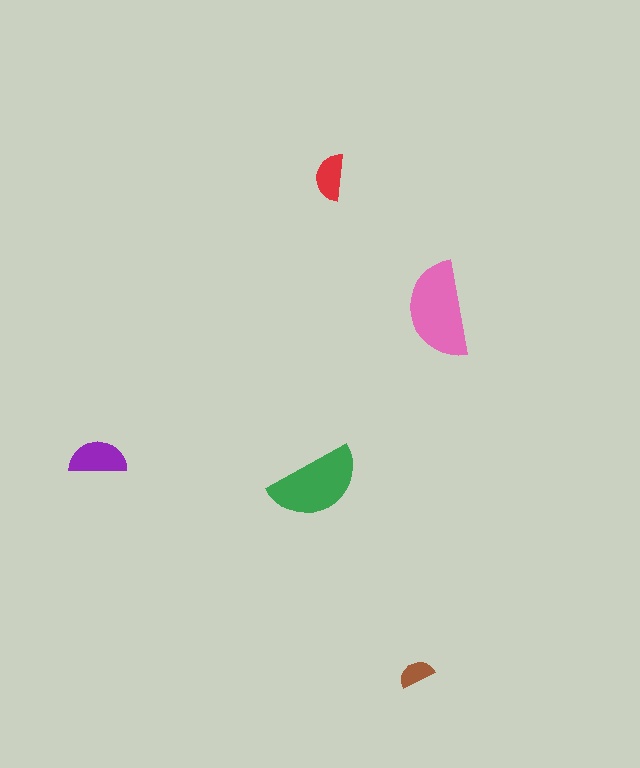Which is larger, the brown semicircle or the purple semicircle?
The purple one.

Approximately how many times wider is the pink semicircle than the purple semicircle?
About 1.5 times wider.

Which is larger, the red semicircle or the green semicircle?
The green one.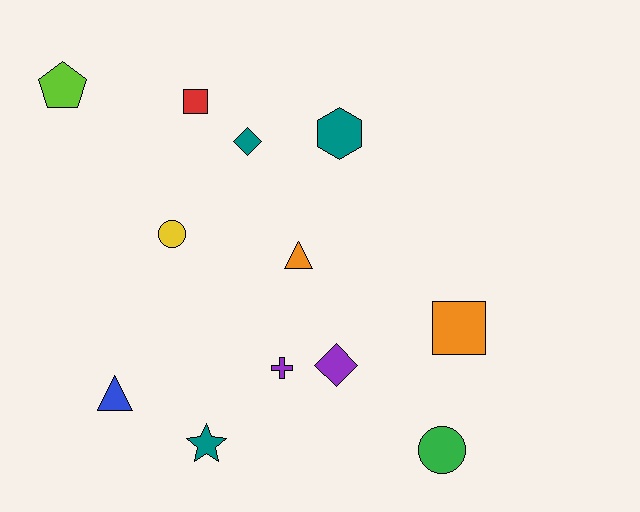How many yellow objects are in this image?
There is 1 yellow object.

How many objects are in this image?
There are 12 objects.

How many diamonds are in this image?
There are 2 diamonds.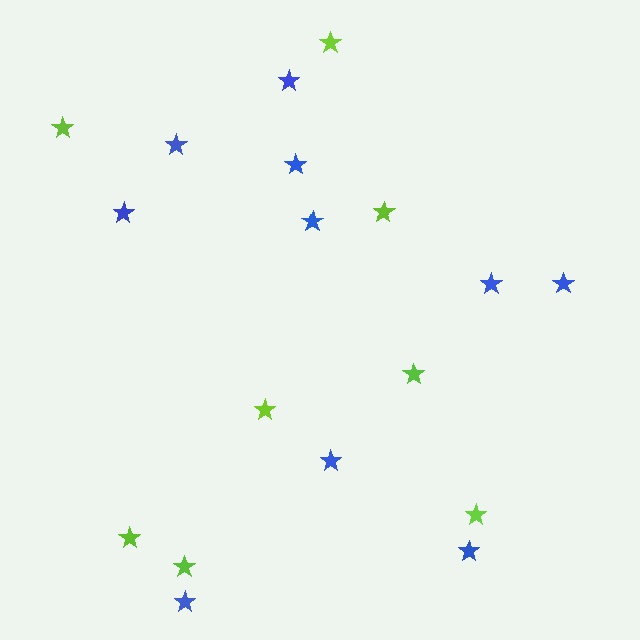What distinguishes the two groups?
There are 2 groups: one group of blue stars (10) and one group of lime stars (8).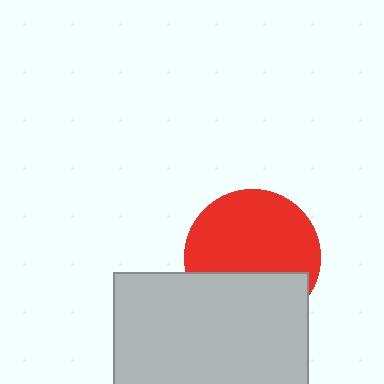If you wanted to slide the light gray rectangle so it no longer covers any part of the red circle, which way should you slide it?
Slide it down — that is the most direct way to separate the two shapes.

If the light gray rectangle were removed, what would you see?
You would see the complete red circle.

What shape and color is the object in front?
The object in front is a light gray rectangle.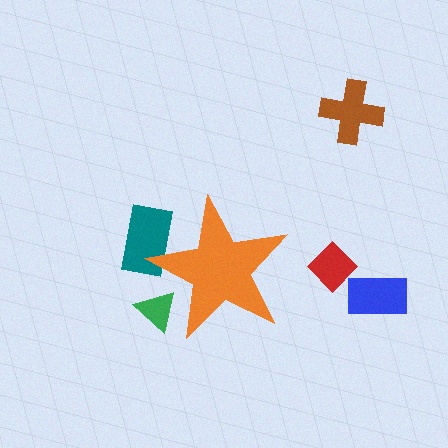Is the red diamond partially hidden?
No, the red diamond is fully visible.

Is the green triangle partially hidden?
Yes, the green triangle is partially hidden behind the orange star.